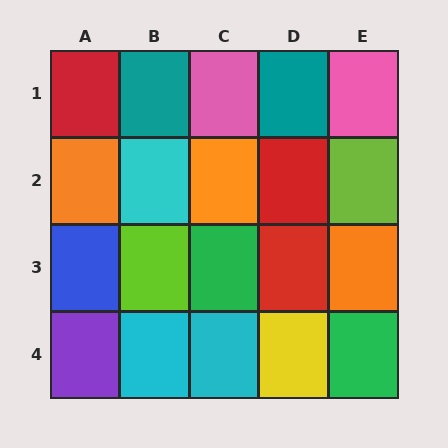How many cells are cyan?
3 cells are cyan.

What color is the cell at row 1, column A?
Red.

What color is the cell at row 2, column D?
Red.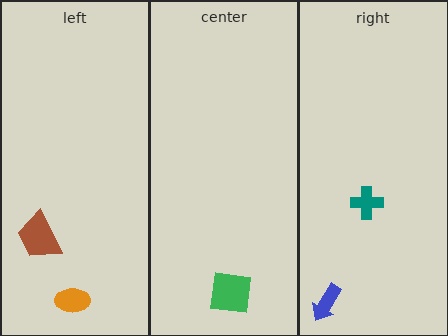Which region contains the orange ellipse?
The left region.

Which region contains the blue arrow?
The right region.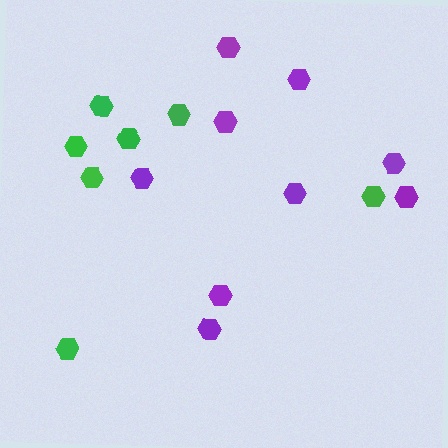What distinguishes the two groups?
There are 2 groups: one group of purple hexagons (9) and one group of green hexagons (7).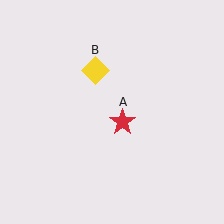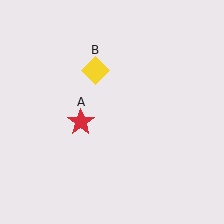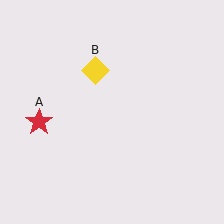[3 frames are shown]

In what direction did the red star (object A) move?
The red star (object A) moved left.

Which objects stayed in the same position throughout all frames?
Yellow diamond (object B) remained stationary.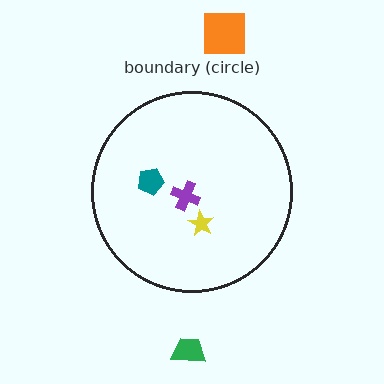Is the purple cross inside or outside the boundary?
Inside.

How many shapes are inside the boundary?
3 inside, 2 outside.